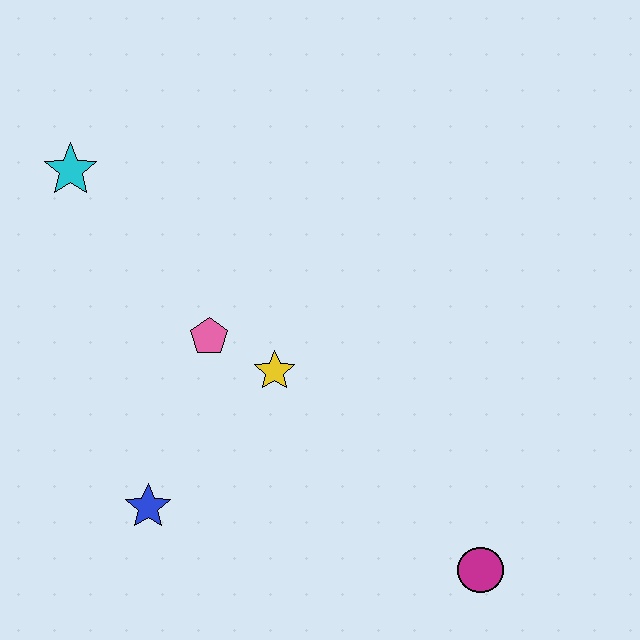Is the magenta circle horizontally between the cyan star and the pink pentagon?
No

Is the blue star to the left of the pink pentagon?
Yes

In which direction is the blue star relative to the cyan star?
The blue star is below the cyan star.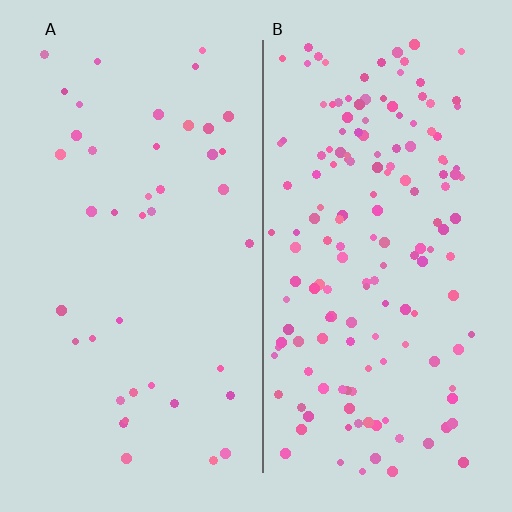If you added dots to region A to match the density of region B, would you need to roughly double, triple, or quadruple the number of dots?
Approximately quadruple.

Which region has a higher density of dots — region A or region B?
B (the right).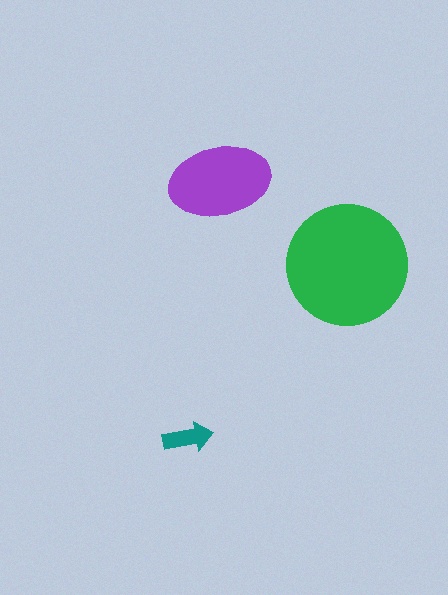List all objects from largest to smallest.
The green circle, the purple ellipse, the teal arrow.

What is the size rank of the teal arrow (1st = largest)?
3rd.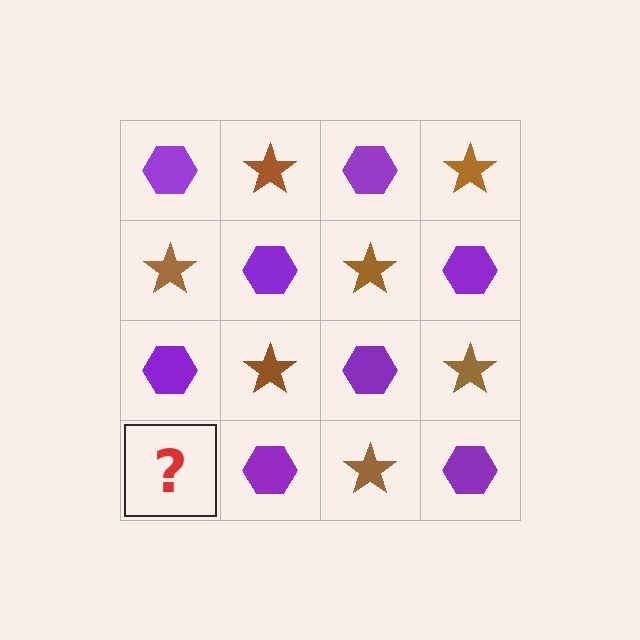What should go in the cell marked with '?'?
The missing cell should contain a brown star.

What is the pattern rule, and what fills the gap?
The rule is that it alternates purple hexagon and brown star in a checkerboard pattern. The gap should be filled with a brown star.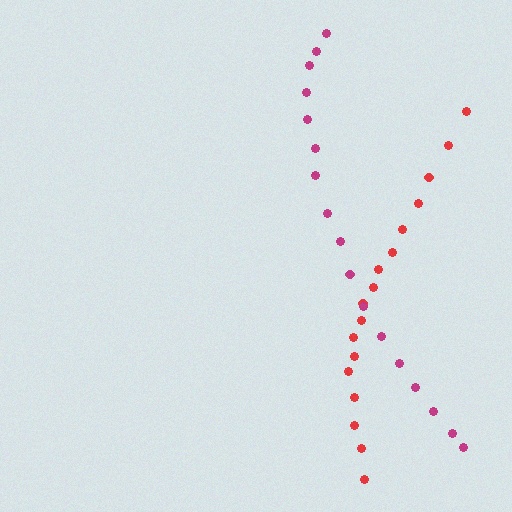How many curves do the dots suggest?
There are 2 distinct paths.